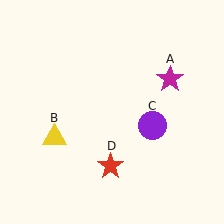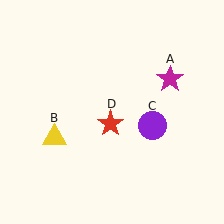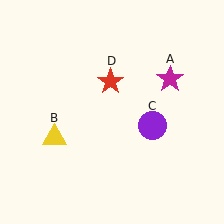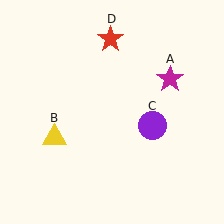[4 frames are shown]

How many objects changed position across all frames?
1 object changed position: red star (object D).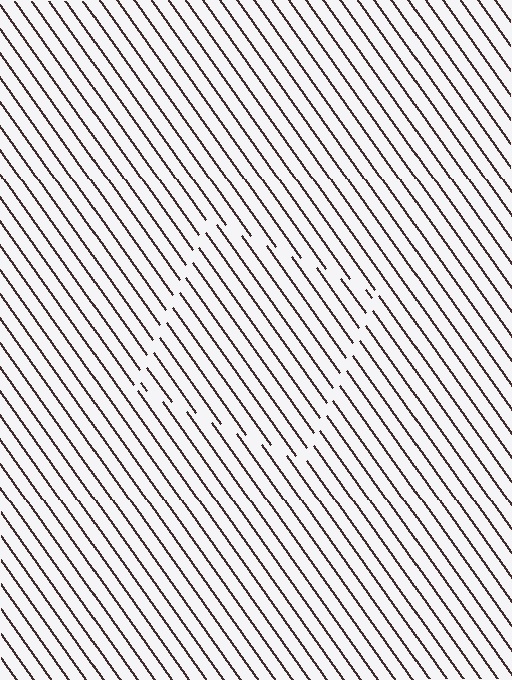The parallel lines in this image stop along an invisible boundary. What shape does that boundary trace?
An illusory square. The interior of the shape contains the same grating, shifted by half a period — the contour is defined by the phase discontinuity where line-ends from the inner and outer gratings abut.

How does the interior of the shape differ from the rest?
The interior of the shape contains the same grating, shifted by half a period — the contour is defined by the phase discontinuity where line-ends from the inner and outer gratings abut.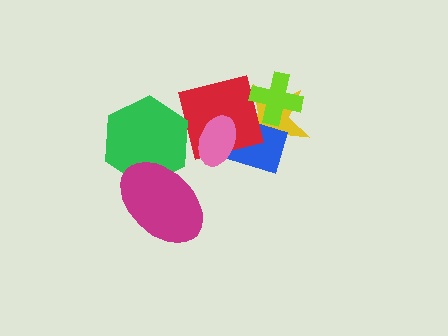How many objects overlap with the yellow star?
4 objects overlap with the yellow star.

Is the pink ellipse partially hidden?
No, no other shape covers it.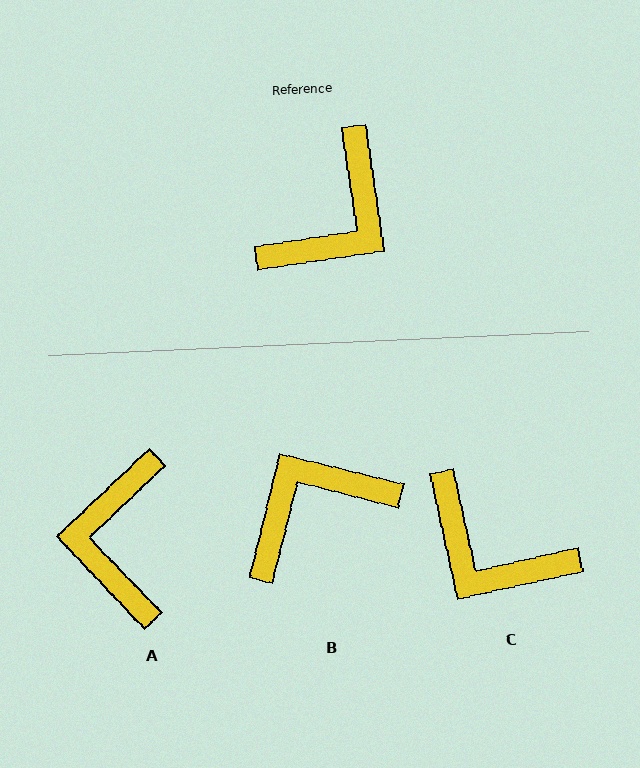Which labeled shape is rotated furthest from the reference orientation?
B, about 157 degrees away.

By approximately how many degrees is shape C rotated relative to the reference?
Approximately 86 degrees clockwise.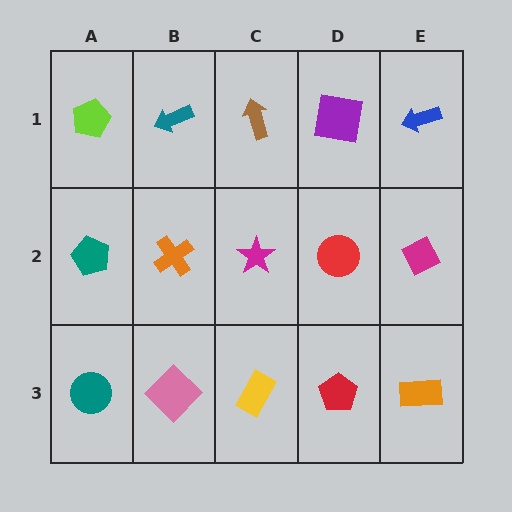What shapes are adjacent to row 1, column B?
An orange cross (row 2, column B), a lime pentagon (row 1, column A), a brown arrow (row 1, column C).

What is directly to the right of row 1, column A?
A teal arrow.